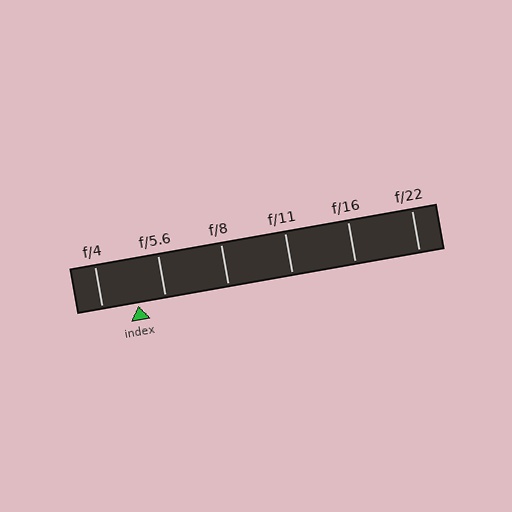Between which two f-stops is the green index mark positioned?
The index mark is between f/4 and f/5.6.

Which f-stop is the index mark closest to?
The index mark is closest to f/5.6.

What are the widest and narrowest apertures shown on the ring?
The widest aperture shown is f/4 and the narrowest is f/22.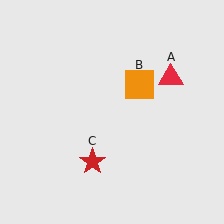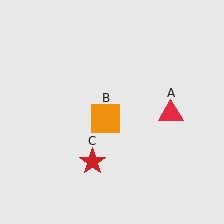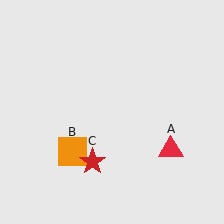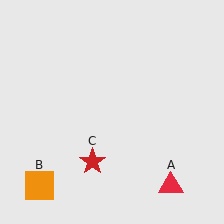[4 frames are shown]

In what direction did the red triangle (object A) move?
The red triangle (object A) moved down.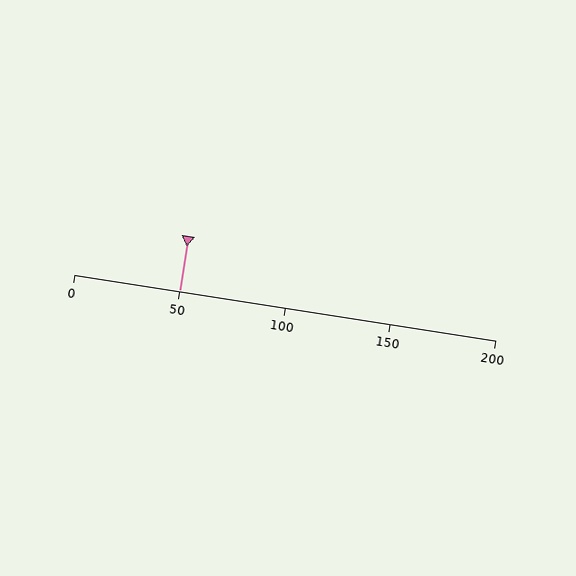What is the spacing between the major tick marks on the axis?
The major ticks are spaced 50 apart.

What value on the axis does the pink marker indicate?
The marker indicates approximately 50.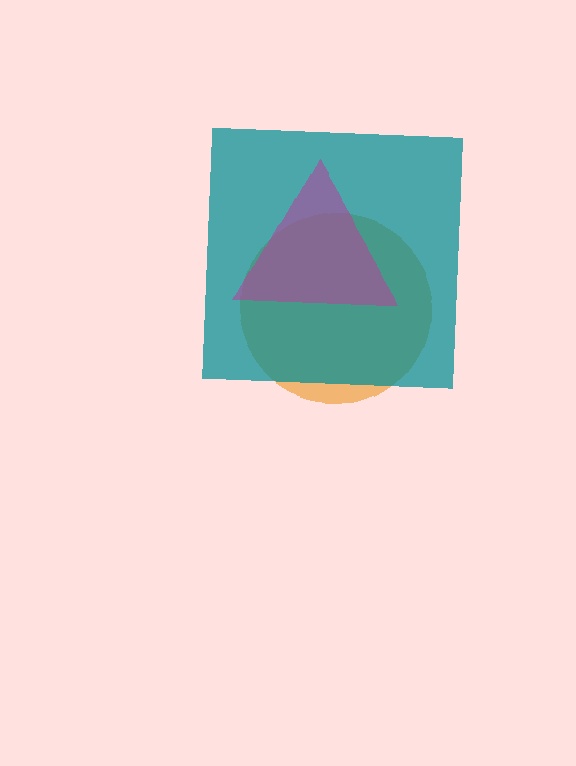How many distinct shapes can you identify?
There are 3 distinct shapes: an orange circle, a teal square, a magenta triangle.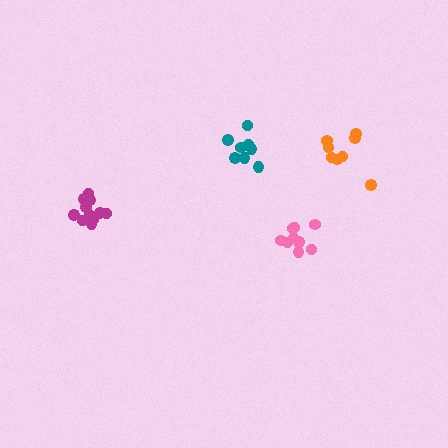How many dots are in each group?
Group 1: 8 dots, Group 2: 9 dots, Group 3: 8 dots, Group 4: 11 dots (36 total).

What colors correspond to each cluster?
The clusters are colored: teal, pink, orange, magenta.